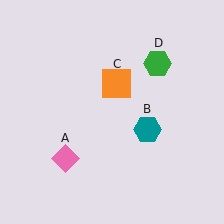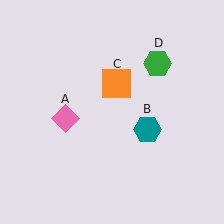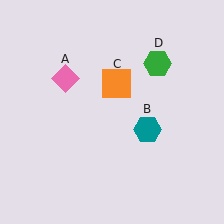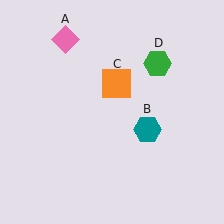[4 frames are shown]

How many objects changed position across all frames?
1 object changed position: pink diamond (object A).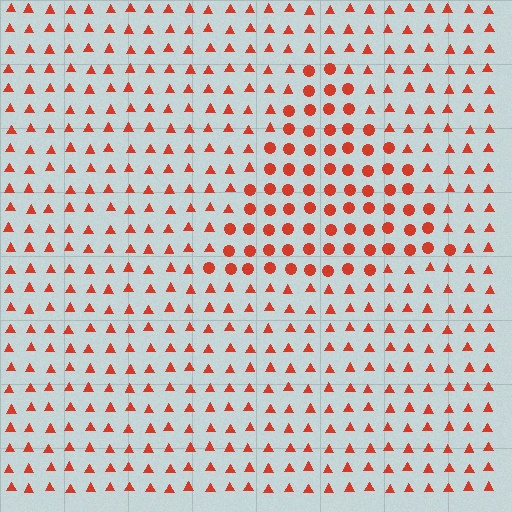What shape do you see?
I see a triangle.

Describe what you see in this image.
The image is filled with small red elements arranged in a uniform grid. A triangle-shaped region contains circles, while the surrounding area contains triangles. The boundary is defined purely by the change in element shape.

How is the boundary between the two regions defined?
The boundary is defined by a change in element shape: circles inside vs. triangles outside. All elements share the same color and spacing.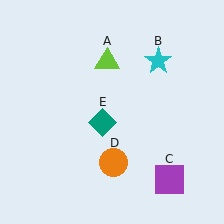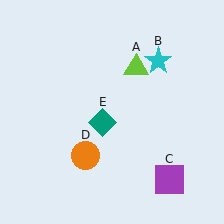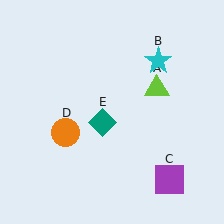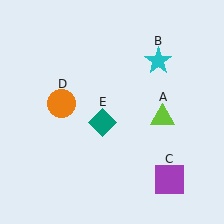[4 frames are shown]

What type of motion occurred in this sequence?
The lime triangle (object A), orange circle (object D) rotated clockwise around the center of the scene.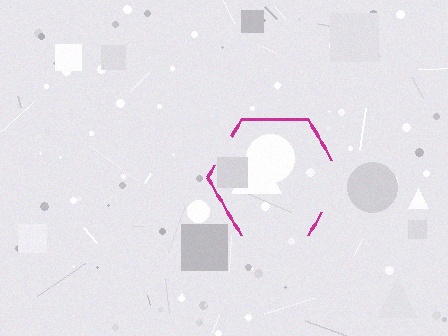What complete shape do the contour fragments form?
The contour fragments form a hexagon.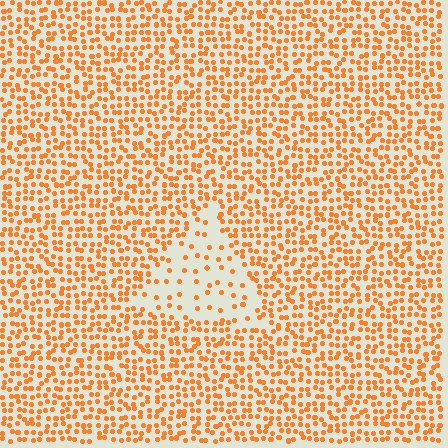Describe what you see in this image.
The image contains small orange elements arranged at two different densities. A triangle-shaped region is visible where the elements are less densely packed than the surrounding area.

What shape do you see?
I see a triangle.